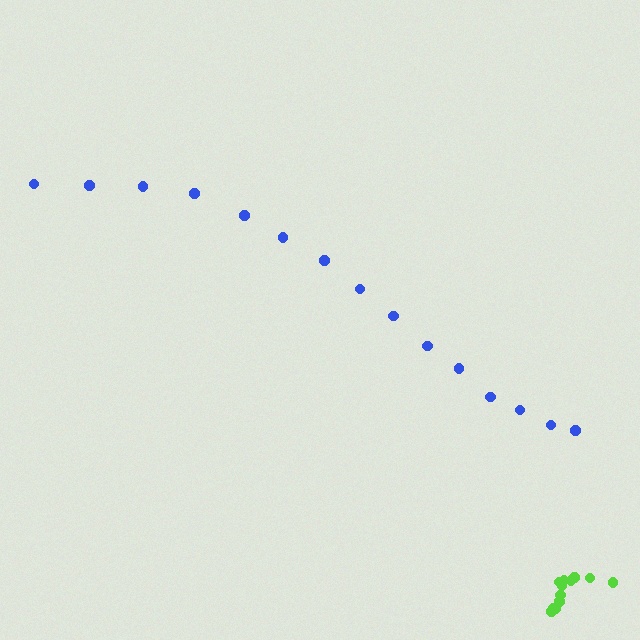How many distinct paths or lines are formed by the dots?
There are 2 distinct paths.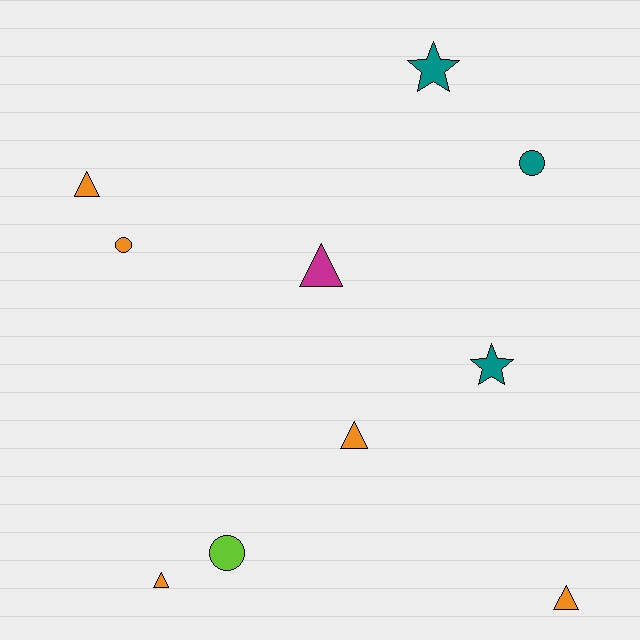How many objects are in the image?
There are 10 objects.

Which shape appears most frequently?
Triangle, with 5 objects.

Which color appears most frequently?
Orange, with 5 objects.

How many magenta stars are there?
There are no magenta stars.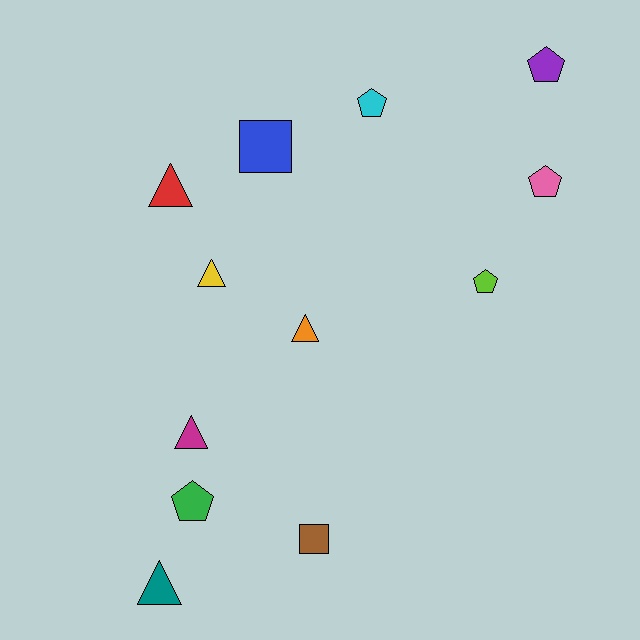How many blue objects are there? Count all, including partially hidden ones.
There is 1 blue object.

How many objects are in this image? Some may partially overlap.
There are 12 objects.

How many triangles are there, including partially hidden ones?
There are 5 triangles.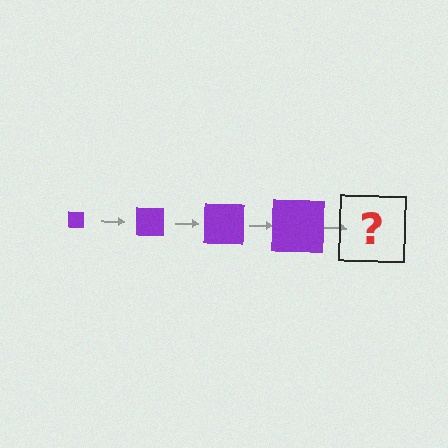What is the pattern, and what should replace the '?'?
The pattern is that the square gets progressively larger each step. The '?' should be a purple square, larger than the previous one.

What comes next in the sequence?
The next element should be a purple square, larger than the previous one.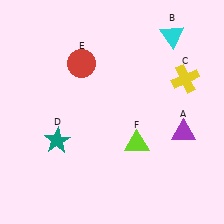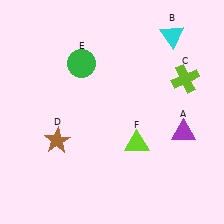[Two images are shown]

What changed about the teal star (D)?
In Image 1, D is teal. In Image 2, it changed to brown.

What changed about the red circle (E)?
In Image 1, E is red. In Image 2, it changed to green.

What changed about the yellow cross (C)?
In Image 1, C is yellow. In Image 2, it changed to lime.